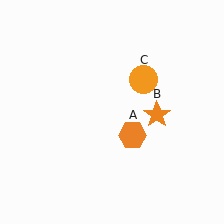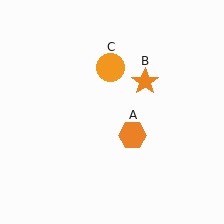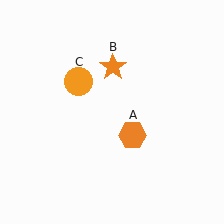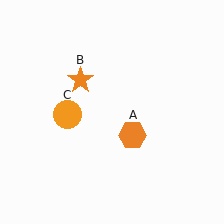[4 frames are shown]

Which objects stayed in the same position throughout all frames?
Orange hexagon (object A) remained stationary.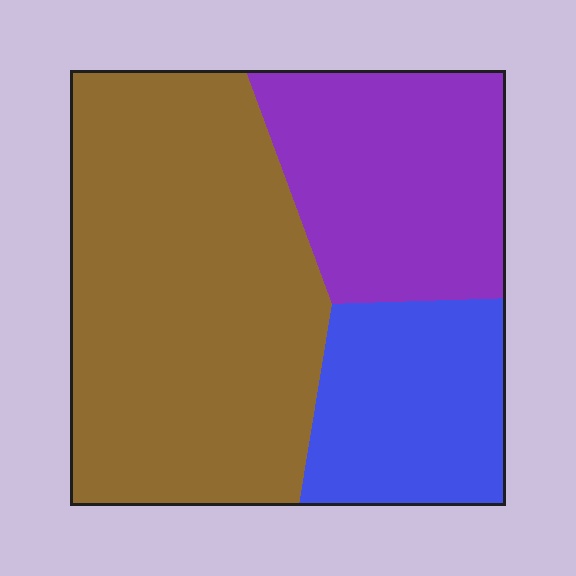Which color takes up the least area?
Blue, at roughly 20%.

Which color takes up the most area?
Brown, at roughly 55%.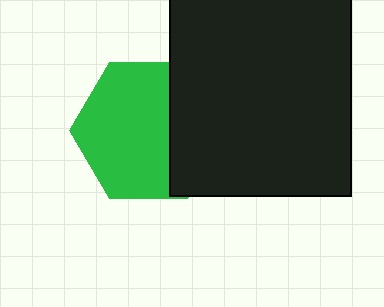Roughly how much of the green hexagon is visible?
Most of it is visible (roughly 68%).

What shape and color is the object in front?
The object in front is a black rectangle.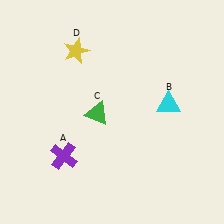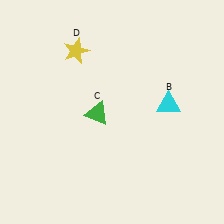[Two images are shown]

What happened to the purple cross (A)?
The purple cross (A) was removed in Image 2. It was in the bottom-left area of Image 1.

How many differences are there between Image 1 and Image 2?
There is 1 difference between the two images.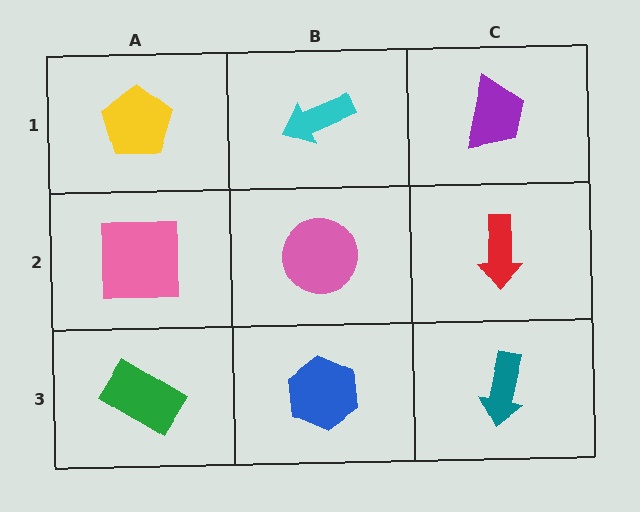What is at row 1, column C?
A purple trapezoid.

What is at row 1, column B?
A cyan arrow.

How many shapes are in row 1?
3 shapes.